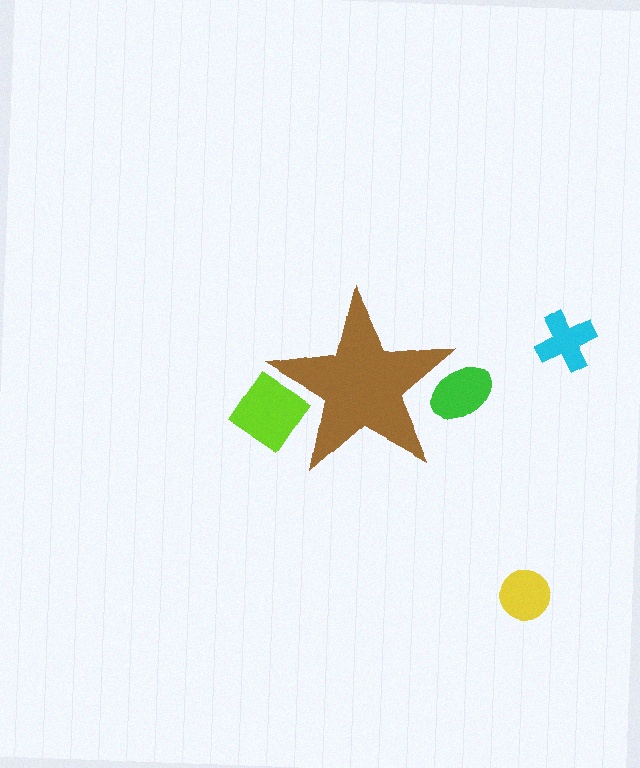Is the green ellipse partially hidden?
Yes, the green ellipse is partially hidden behind the brown star.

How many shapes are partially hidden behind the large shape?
2 shapes are partially hidden.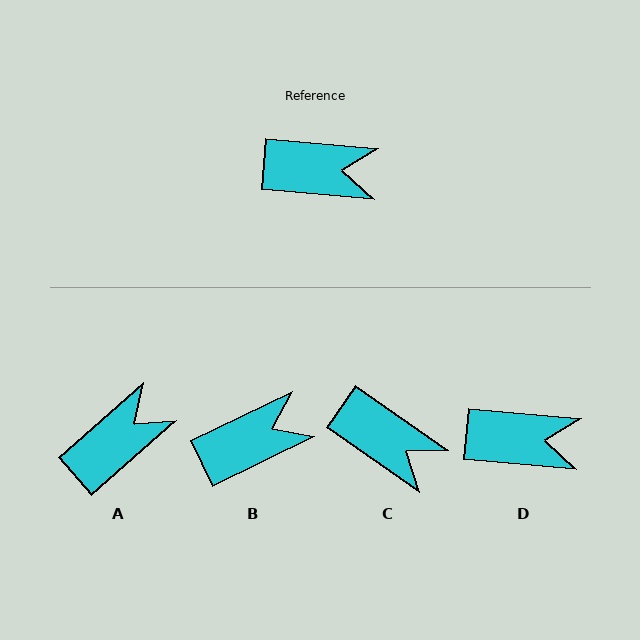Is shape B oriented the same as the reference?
No, it is off by about 31 degrees.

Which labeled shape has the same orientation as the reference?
D.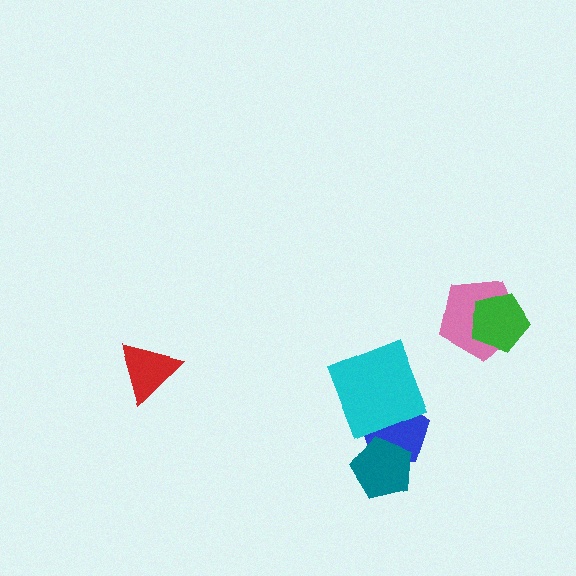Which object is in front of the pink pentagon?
The green pentagon is in front of the pink pentagon.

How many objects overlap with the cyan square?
1 object overlaps with the cyan square.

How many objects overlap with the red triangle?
0 objects overlap with the red triangle.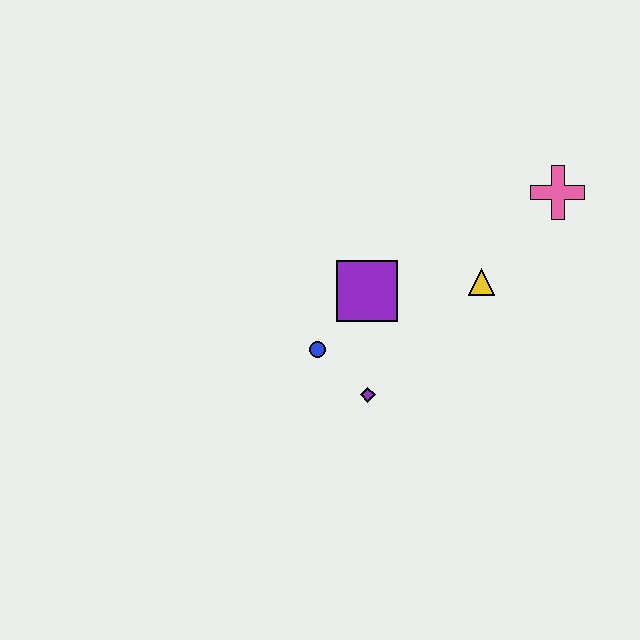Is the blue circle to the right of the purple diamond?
No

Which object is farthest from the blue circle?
The pink cross is farthest from the blue circle.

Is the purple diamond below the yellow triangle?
Yes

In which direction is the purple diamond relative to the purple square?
The purple diamond is below the purple square.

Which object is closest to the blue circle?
The purple diamond is closest to the blue circle.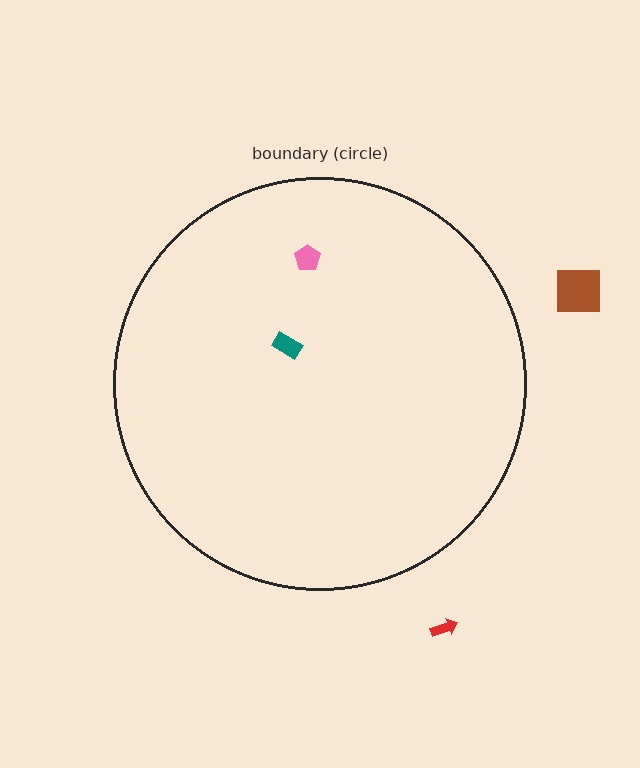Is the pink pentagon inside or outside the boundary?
Inside.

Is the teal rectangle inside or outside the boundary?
Inside.